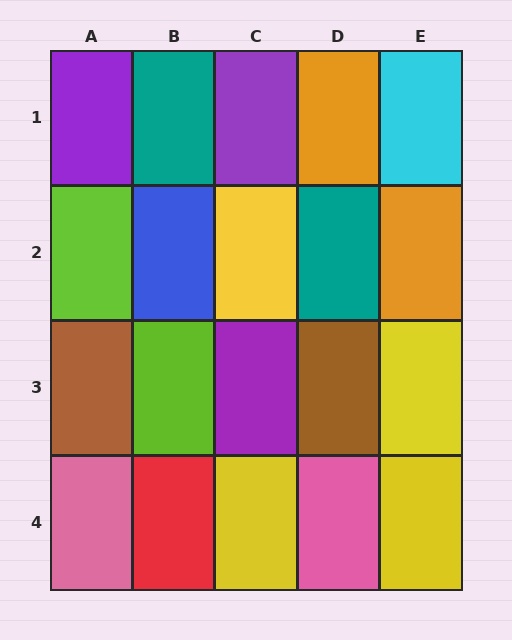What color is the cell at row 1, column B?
Teal.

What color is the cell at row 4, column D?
Pink.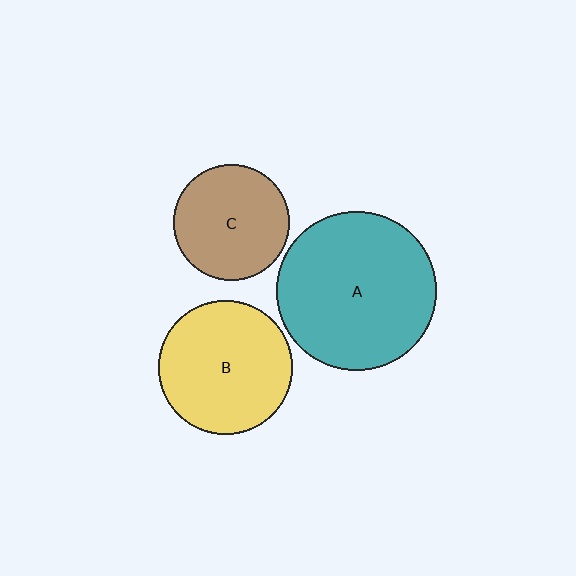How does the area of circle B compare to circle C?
Approximately 1.3 times.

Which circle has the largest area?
Circle A (teal).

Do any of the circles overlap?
No, none of the circles overlap.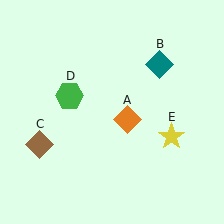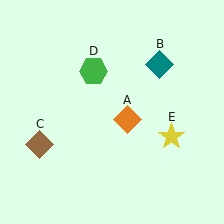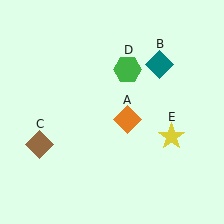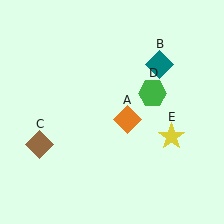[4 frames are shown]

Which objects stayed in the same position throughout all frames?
Orange diamond (object A) and teal diamond (object B) and brown diamond (object C) and yellow star (object E) remained stationary.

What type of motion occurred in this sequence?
The green hexagon (object D) rotated clockwise around the center of the scene.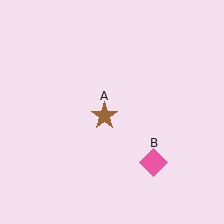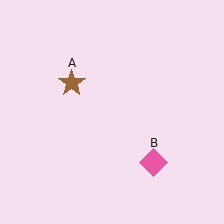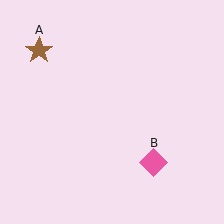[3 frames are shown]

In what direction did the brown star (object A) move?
The brown star (object A) moved up and to the left.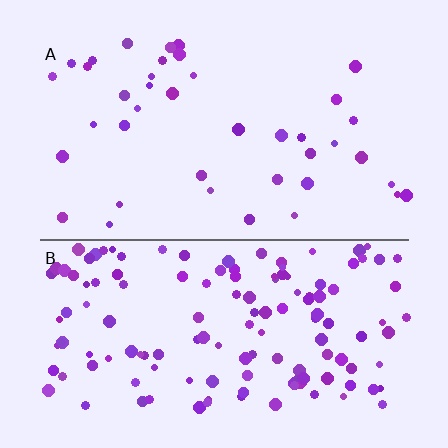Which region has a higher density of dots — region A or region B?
B (the bottom).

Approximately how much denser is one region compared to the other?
Approximately 3.4× — region B over region A.